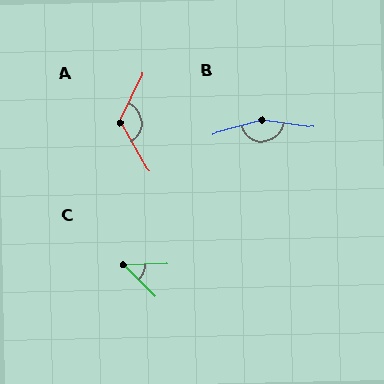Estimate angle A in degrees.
Approximately 124 degrees.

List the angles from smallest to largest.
C (47°), A (124°), B (157°).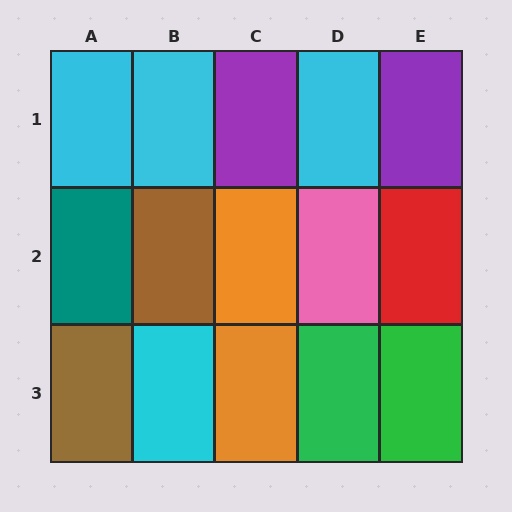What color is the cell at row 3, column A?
Brown.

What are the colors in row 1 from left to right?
Cyan, cyan, purple, cyan, purple.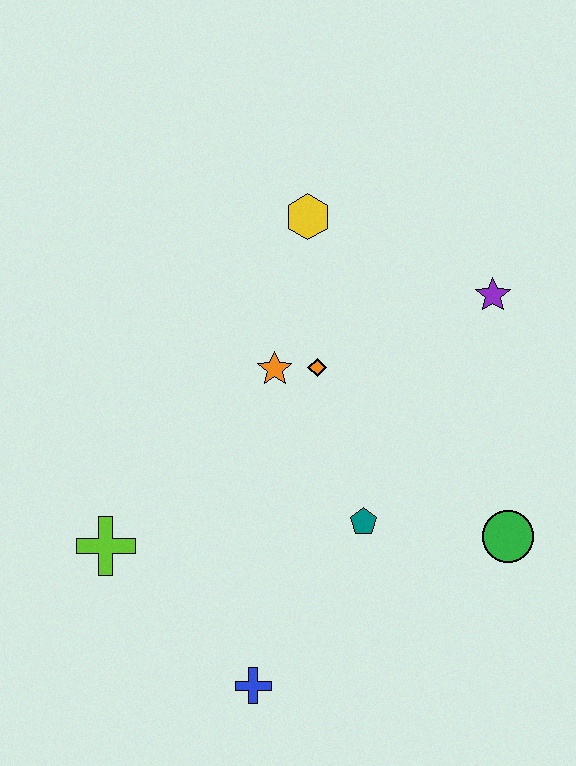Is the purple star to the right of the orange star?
Yes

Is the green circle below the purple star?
Yes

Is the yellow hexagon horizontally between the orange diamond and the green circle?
No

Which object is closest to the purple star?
The orange diamond is closest to the purple star.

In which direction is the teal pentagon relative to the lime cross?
The teal pentagon is to the right of the lime cross.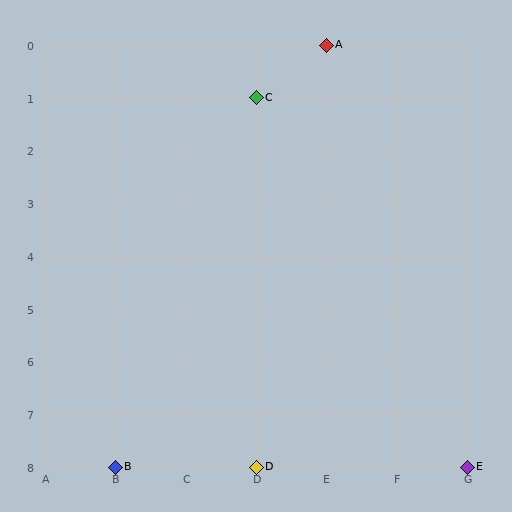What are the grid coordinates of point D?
Point D is at grid coordinates (D, 8).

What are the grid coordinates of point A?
Point A is at grid coordinates (E, 0).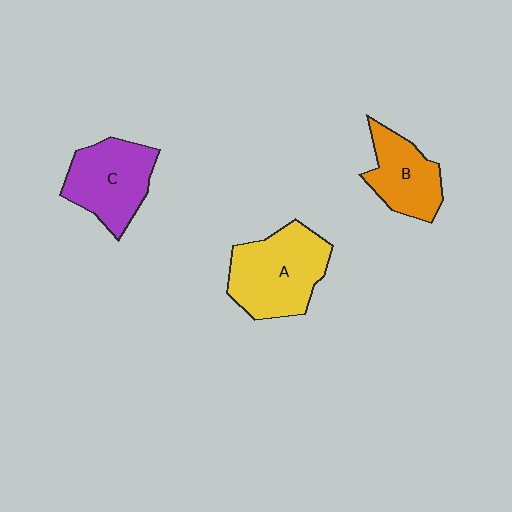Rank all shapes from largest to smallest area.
From largest to smallest: A (yellow), C (purple), B (orange).